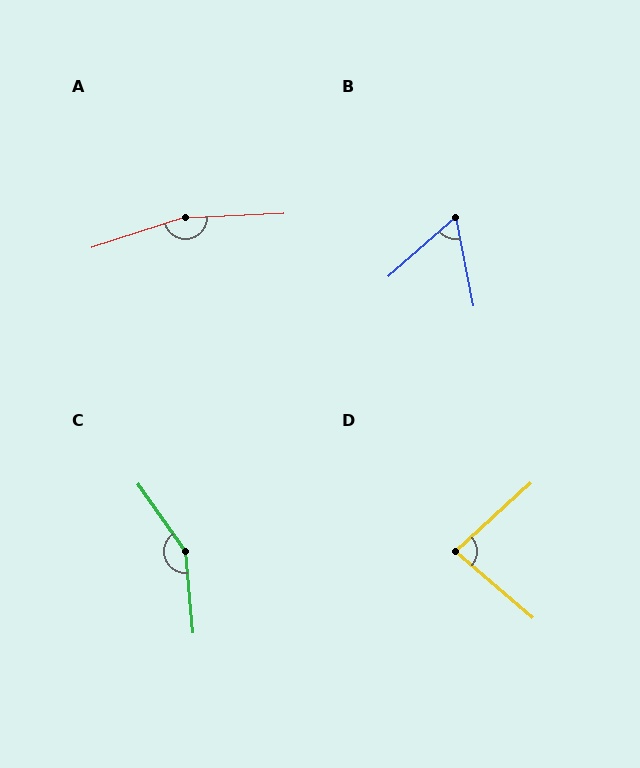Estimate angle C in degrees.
Approximately 150 degrees.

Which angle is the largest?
A, at approximately 165 degrees.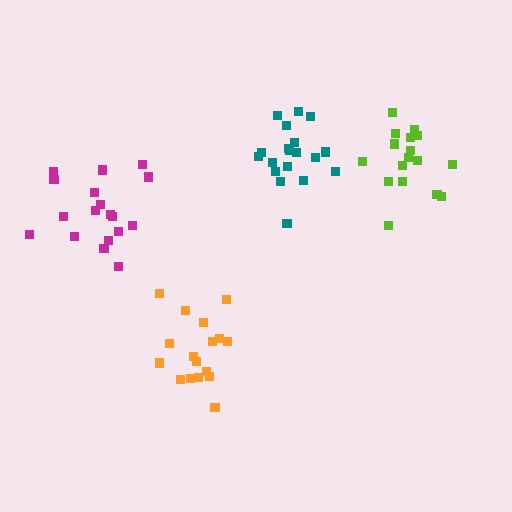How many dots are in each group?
Group 1: 18 dots, Group 2: 19 dots, Group 3: 17 dots, Group 4: 17 dots (71 total).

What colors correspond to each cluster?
The clusters are colored: magenta, teal, orange, lime.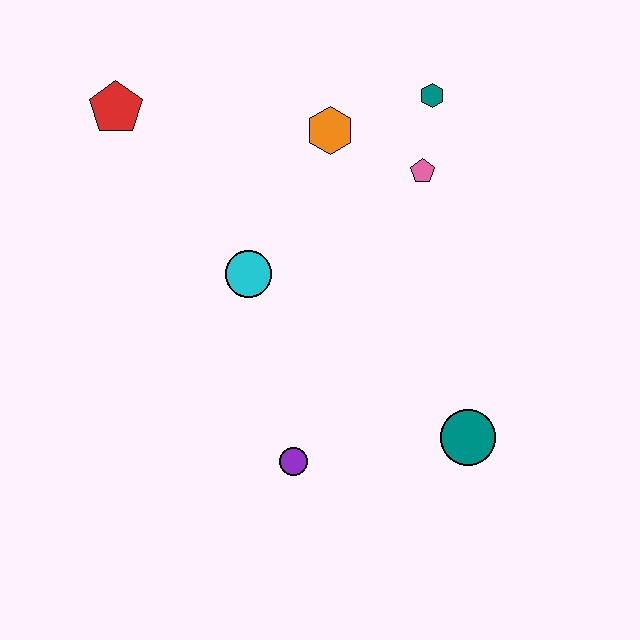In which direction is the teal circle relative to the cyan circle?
The teal circle is to the right of the cyan circle.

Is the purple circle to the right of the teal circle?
No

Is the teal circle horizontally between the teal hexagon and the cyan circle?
No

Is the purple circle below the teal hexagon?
Yes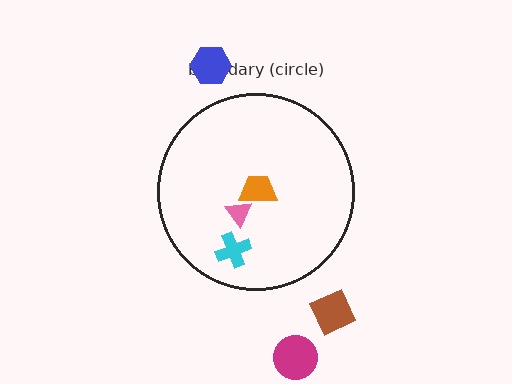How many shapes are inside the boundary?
3 inside, 3 outside.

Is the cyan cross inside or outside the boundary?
Inside.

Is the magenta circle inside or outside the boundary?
Outside.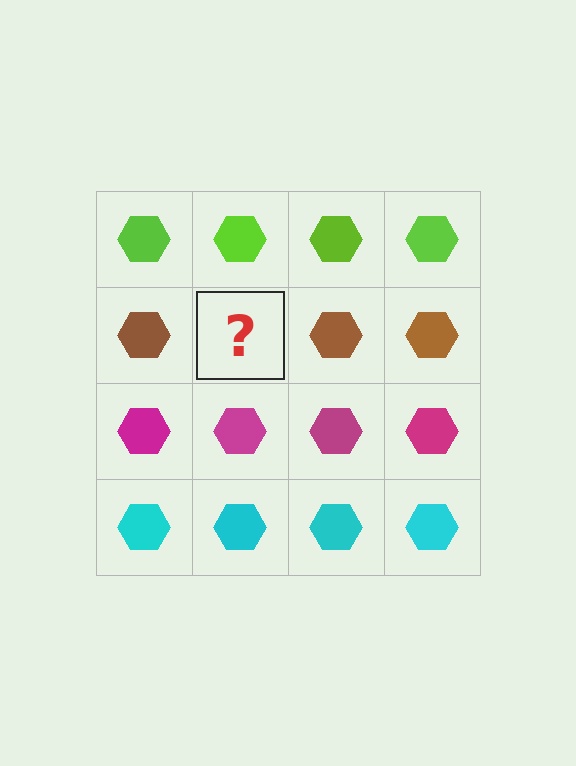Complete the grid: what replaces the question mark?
The question mark should be replaced with a brown hexagon.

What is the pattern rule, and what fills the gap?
The rule is that each row has a consistent color. The gap should be filled with a brown hexagon.